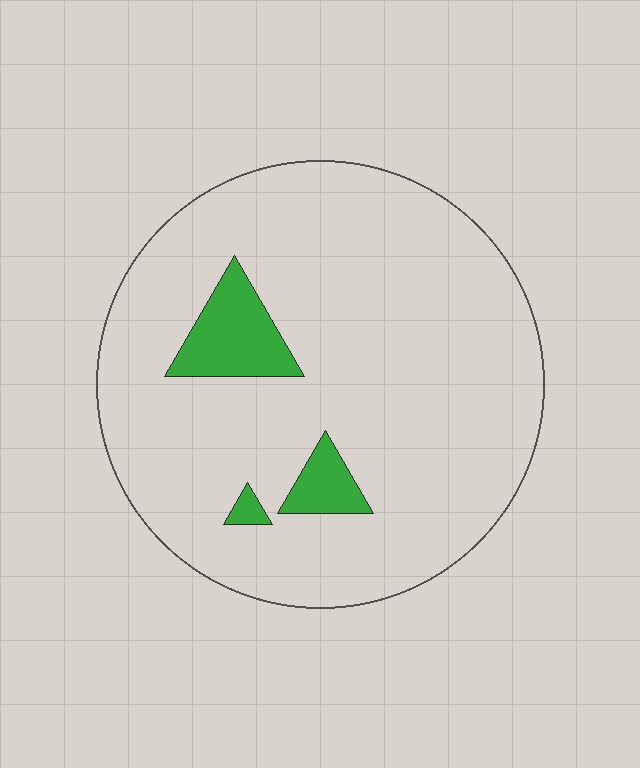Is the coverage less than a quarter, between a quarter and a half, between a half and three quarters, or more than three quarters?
Less than a quarter.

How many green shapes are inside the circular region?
3.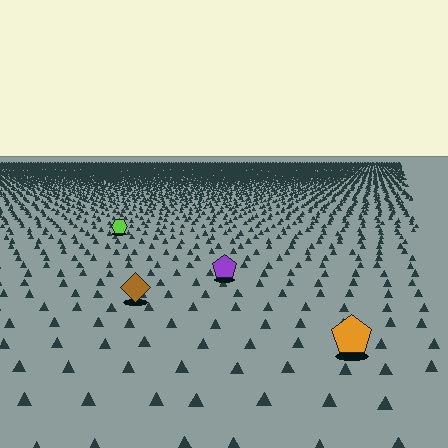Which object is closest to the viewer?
The orange pentagon is closest. The texture marks near it are larger and more spread out.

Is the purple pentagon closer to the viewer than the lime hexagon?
Yes. The purple pentagon is closer — you can tell from the texture gradient: the ground texture is coarser near it.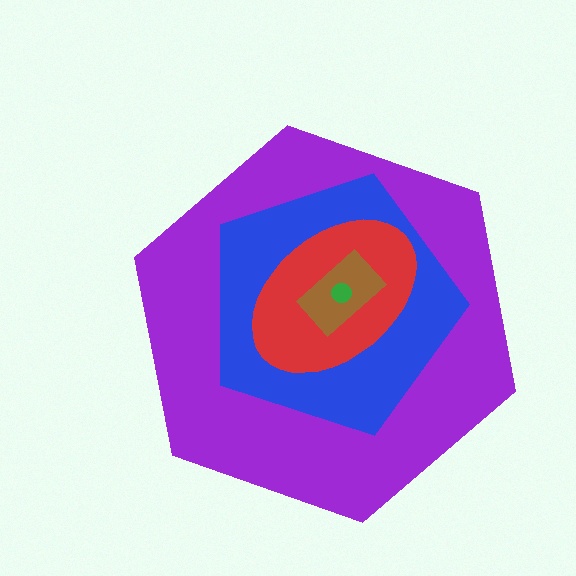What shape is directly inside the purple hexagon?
The blue pentagon.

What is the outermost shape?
The purple hexagon.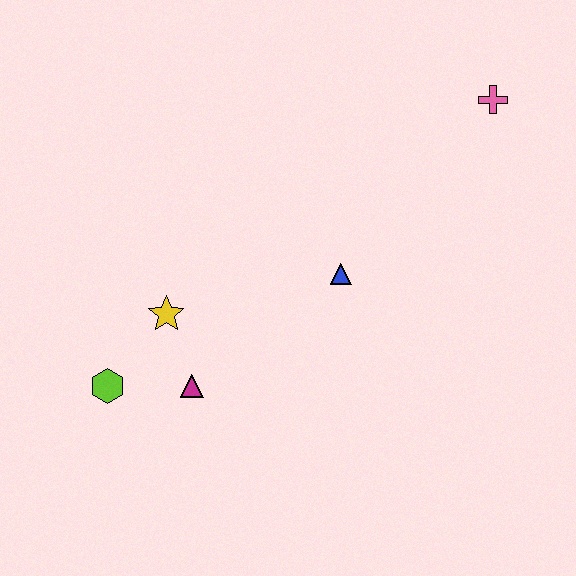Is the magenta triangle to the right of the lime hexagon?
Yes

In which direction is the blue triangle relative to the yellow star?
The blue triangle is to the right of the yellow star.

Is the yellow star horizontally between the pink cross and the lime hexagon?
Yes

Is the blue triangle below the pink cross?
Yes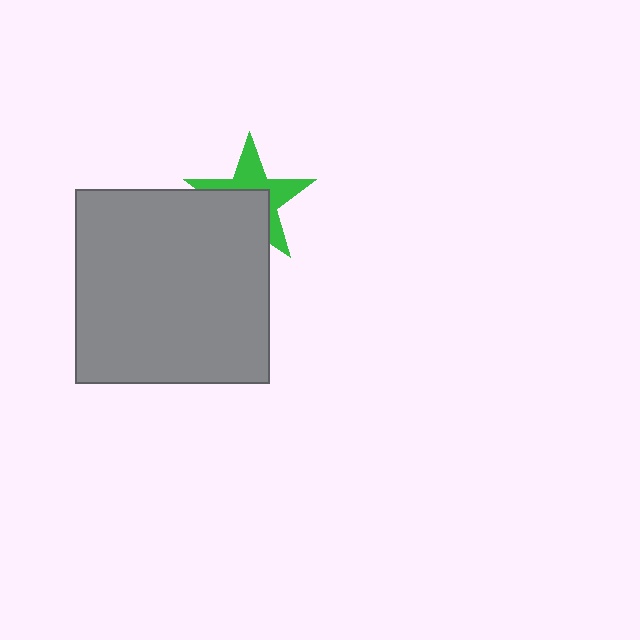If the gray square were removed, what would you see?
You would see the complete green star.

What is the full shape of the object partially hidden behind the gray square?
The partially hidden object is a green star.